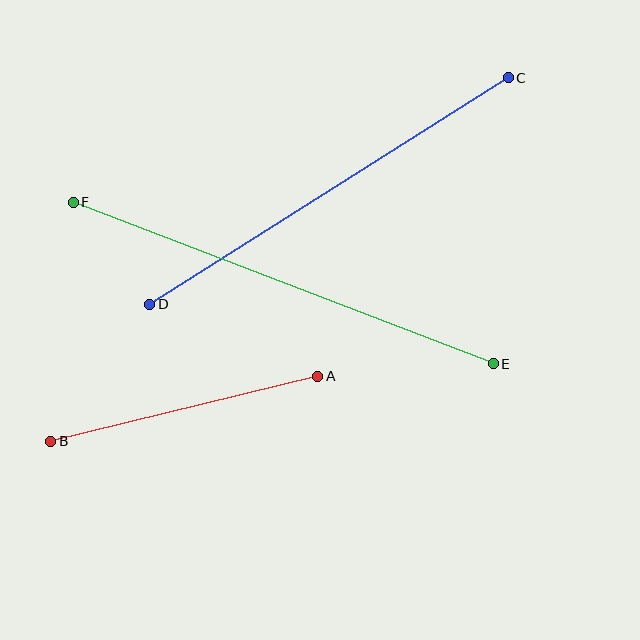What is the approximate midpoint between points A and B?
The midpoint is at approximately (184, 409) pixels.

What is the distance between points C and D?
The distance is approximately 424 pixels.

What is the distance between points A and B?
The distance is approximately 275 pixels.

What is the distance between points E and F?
The distance is approximately 450 pixels.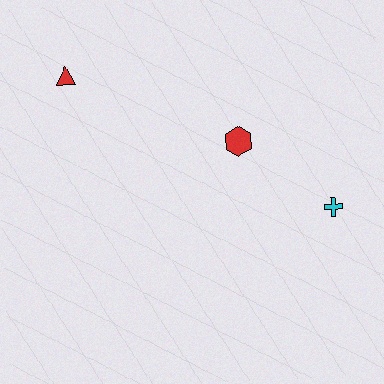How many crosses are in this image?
There is 1 cross.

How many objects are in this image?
There are 3 objects.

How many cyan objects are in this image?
There is 1 cyan object.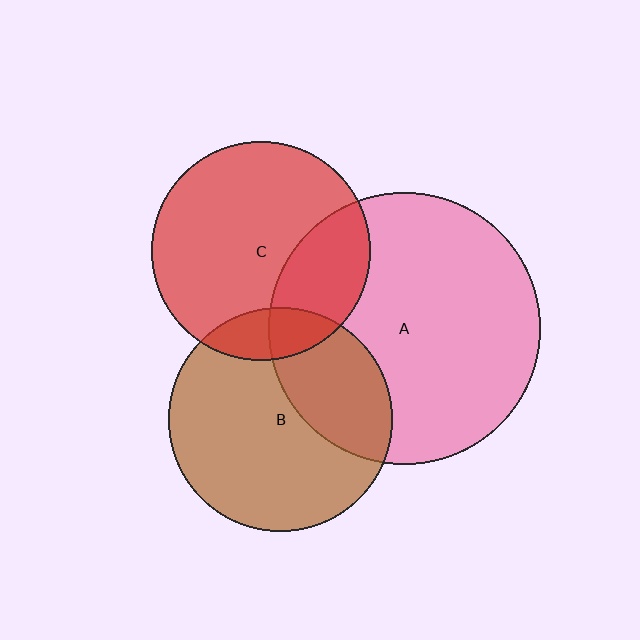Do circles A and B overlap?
Yes.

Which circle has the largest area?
Circle A (pink).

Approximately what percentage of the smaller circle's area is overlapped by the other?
Approximately 30%.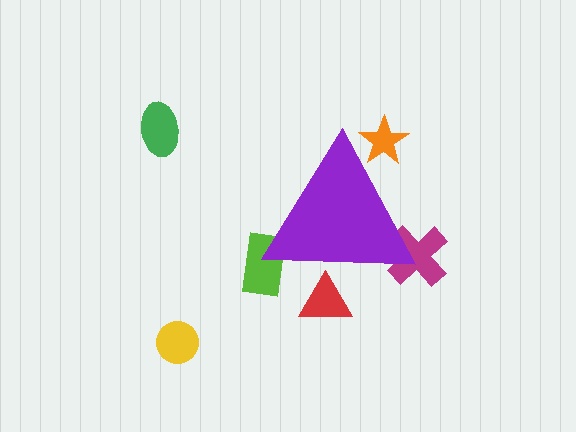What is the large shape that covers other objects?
A purple triangle.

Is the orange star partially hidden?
Yes, the orange star is partially hidden behind the purple triangle.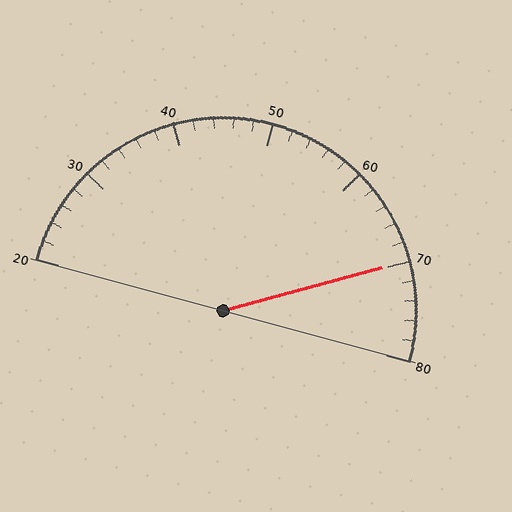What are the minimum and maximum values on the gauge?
The gauge ranges from 20 to 80.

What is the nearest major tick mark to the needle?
The nearest major tick mark is 70.